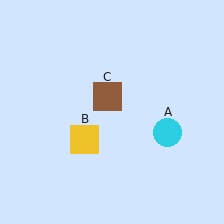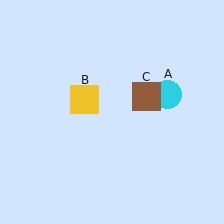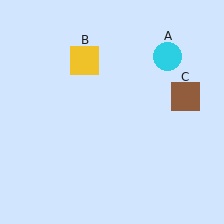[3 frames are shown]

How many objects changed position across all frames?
3 objects changed position: cyan circle (object A), yellow square (object B), brown square (object C).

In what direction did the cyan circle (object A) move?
The cyan circle (object A) moved up.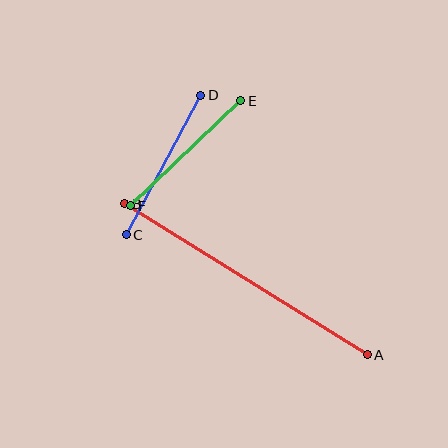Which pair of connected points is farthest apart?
Points A and B are farthest apart.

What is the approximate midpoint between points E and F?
The midpoint is at approximately (186, 153) pixels.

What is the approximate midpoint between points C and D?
The midpoint is at approximately (163, 165) pixels.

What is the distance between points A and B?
The distance is approximately 285 pixels.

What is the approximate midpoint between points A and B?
The midpoint is at approximately (246, 279) pixels.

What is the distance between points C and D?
The distance is approximately 158 pixels.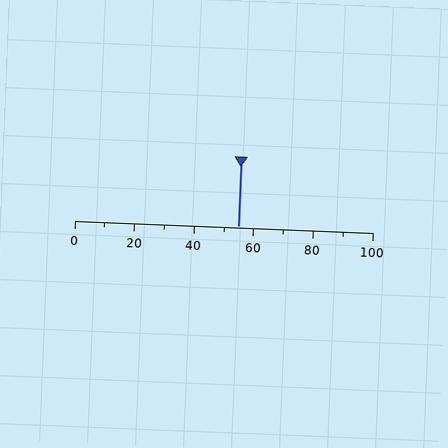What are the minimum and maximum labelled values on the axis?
The axis runs from 0 to 100.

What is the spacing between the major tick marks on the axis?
The major ticks are spaced 20 apart.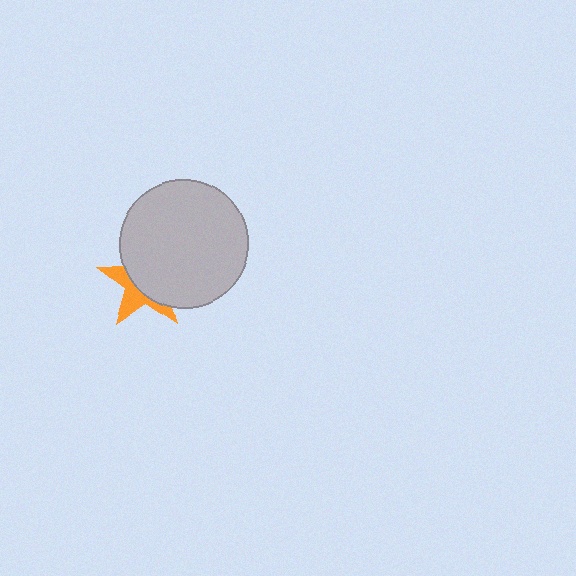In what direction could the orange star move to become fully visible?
The orange star could move toward the lower-left. That would shift it out from behind the light gray circle entirely.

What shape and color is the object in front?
The object in front is a light gray circle.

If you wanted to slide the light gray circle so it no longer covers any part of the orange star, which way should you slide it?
Slide it toward the upper-right — that is the most direct way to separate the two shapes.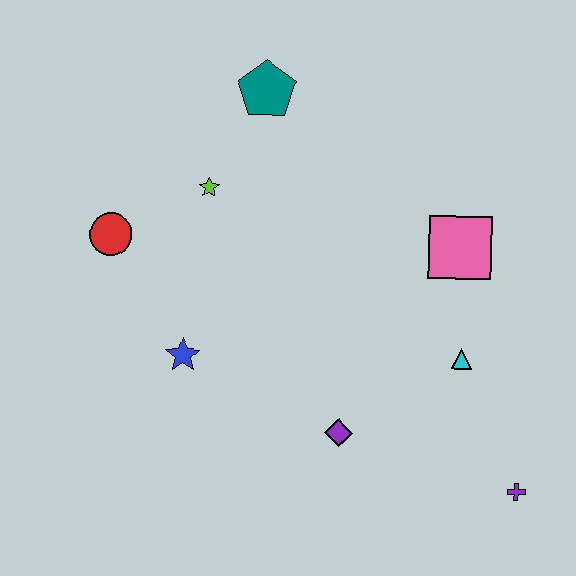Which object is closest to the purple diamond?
The cyan triangle is closest to the purple diamond.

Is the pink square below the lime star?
Yes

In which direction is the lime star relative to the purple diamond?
The lime star is above the purple diamond.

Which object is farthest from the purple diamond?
The teal pentagon is farthest from the purple diamond.